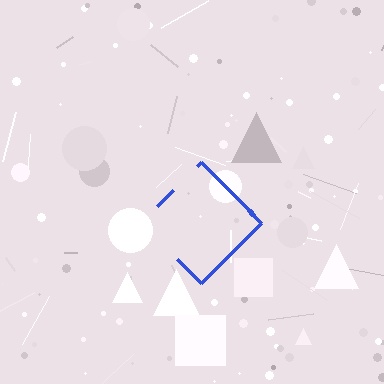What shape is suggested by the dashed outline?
The dashed outline suggests a diamond.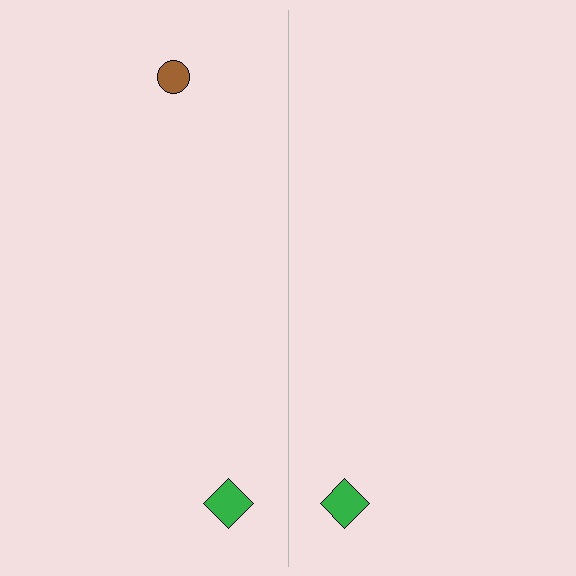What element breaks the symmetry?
A brown circle is missing from the right side.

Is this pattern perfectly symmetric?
No, the pattern is not perfectly symmetric. A brown circle is missing from the right side.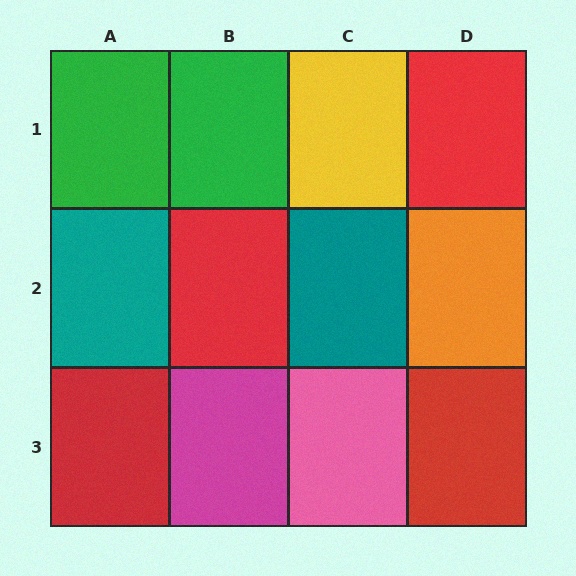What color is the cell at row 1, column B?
Green.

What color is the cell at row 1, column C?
Yellow.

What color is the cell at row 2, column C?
Teal.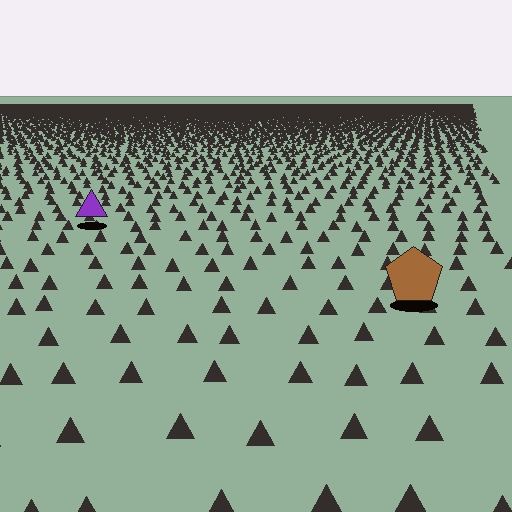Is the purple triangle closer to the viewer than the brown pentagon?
No. The brown pentagon is closer — you can tell from the texture gradient: the ground texture is coarser near it.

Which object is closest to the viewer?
The brown pentagon is closest. The texture marks near it are larger and more spread out.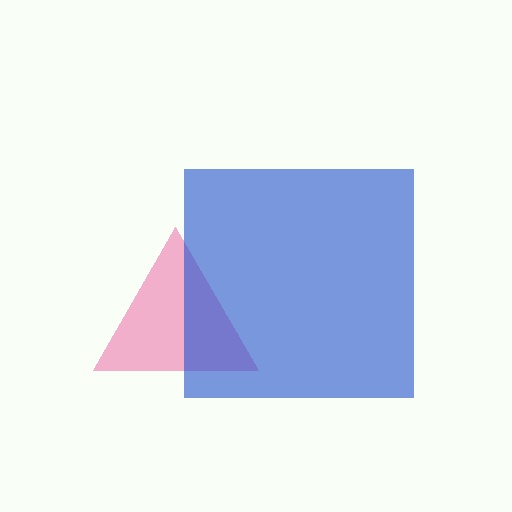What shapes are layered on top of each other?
The layered shapes are: a pink triangle, a blue square.